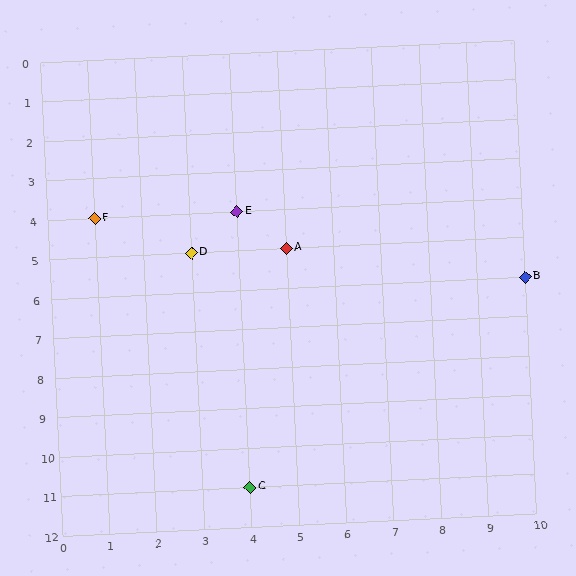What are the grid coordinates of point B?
Point B is at grid coordinates (10, 6).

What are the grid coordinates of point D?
Point D is at grid coordinates (3, 5).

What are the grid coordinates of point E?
Point E is at grid coordinates (4, 4).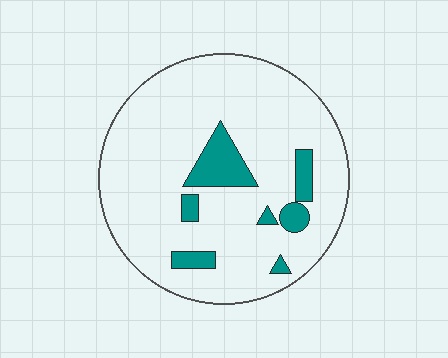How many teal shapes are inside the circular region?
7.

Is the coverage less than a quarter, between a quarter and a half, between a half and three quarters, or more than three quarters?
Less than a quarter.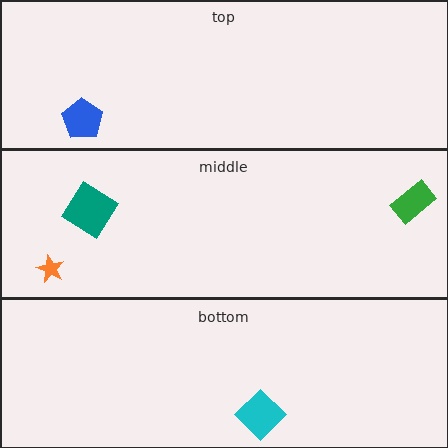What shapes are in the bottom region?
The cyan diamond.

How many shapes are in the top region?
1.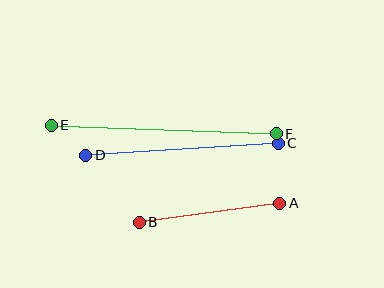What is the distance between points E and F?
The distance is approximately 225 pixels.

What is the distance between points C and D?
The distance is approximately 193 pixels.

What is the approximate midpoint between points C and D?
The midpoint is at approximately (182, 149) pixels.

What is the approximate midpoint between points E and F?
The midpoint is at approximately (164, 130) pixels.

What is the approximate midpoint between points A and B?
The midpoint is at approximately (209, 213) pixels.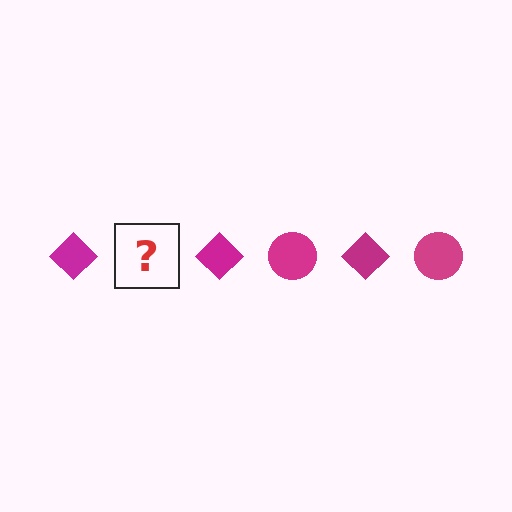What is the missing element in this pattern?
The missing element is a magenta circle.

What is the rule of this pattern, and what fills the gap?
The rule is that the pattern cycles through diamond, circle shapes in magenta. The gap should be filled with a magenta circle.